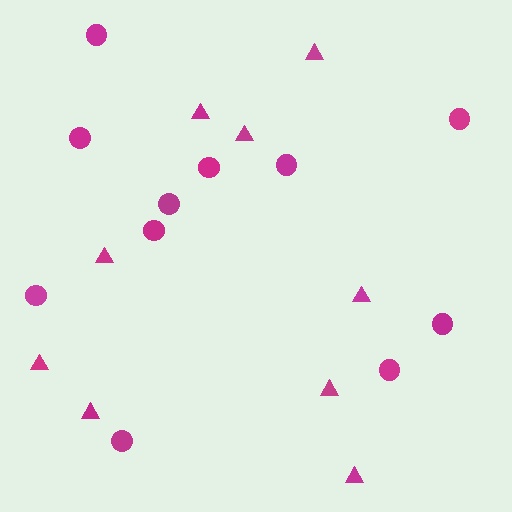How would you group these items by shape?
There are 2 groups: one group of triangles (9) and one group of circles (11).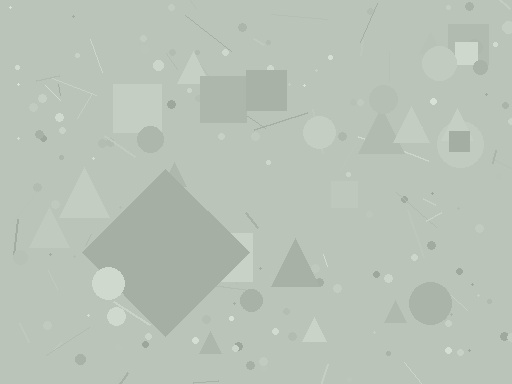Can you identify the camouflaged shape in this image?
The camouflaged shape is a diamond.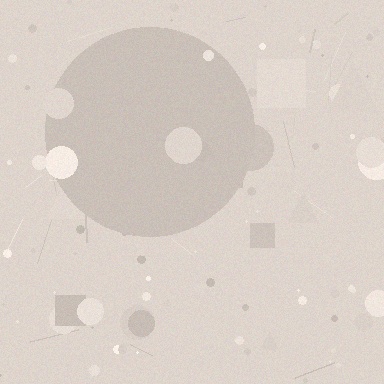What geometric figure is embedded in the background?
A circle is embedded in the background.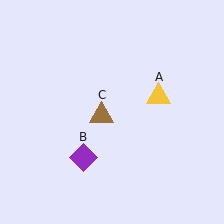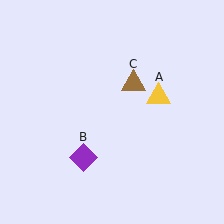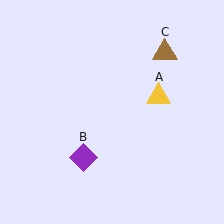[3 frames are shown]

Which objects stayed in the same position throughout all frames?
Yellow triangle (object A) and purple diamond (object B) remained stationary.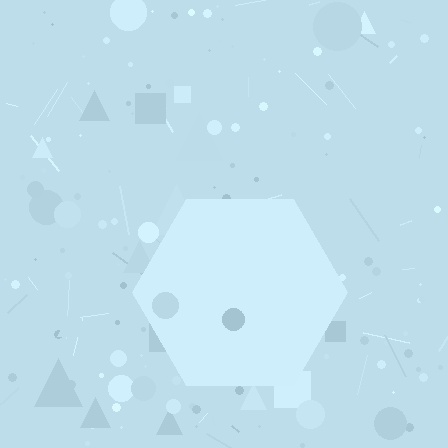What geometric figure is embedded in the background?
A hexagon is embedded in the background.